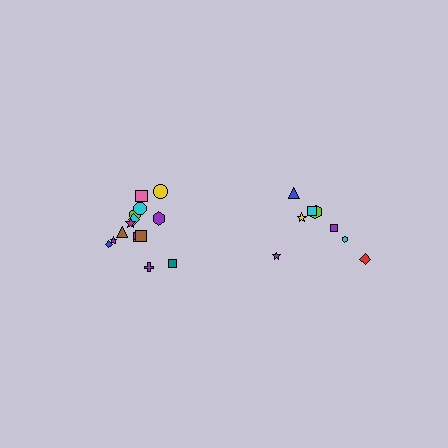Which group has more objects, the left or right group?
The left group.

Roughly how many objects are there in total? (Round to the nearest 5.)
Roughly 25 objects in total.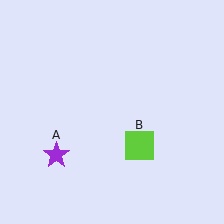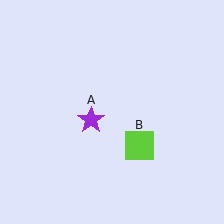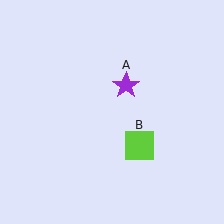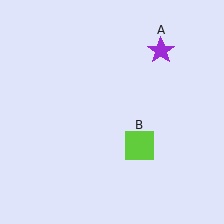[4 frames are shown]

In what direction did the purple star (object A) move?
The purple star (object A) moved up and to the right.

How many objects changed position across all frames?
1 object changed position: purple star (object A).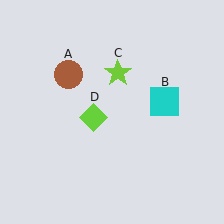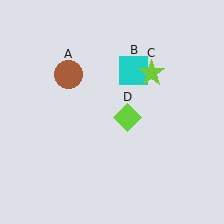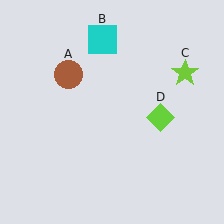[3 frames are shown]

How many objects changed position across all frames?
3 objects changed position: cyan square (object B), lime star (object C), lime diamond (object D).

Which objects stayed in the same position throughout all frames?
Brown circle (object A) remained stationary.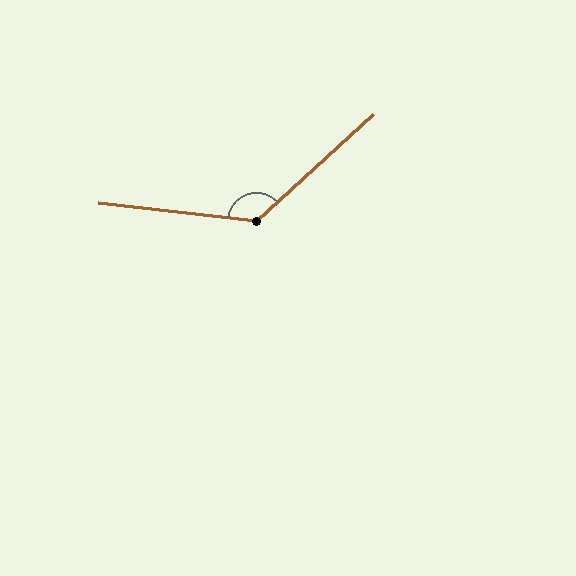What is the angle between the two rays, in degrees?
Approximately 131 degrees.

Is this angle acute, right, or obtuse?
It is obtuse.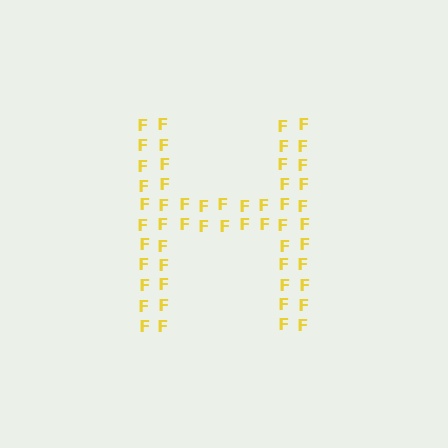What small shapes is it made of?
It is made of small letter F's.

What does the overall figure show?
The overall figure shows the letter H.